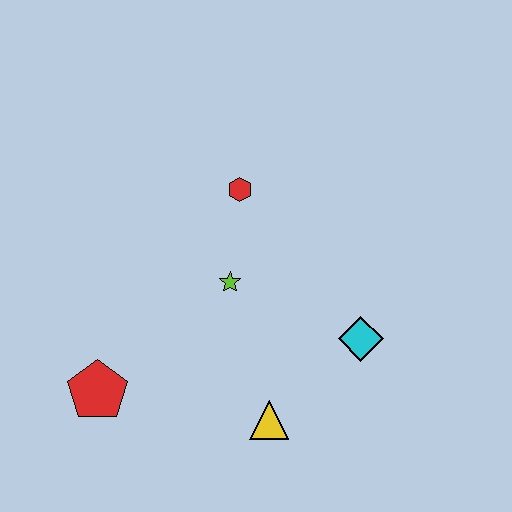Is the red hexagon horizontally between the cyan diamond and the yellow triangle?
No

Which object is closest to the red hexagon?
The lime star is closest to the red hexagon.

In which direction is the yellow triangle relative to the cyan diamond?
The yellow triangle is to the left of the cyan diamond.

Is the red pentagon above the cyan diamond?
No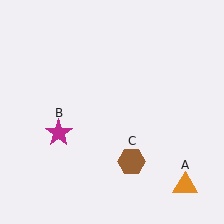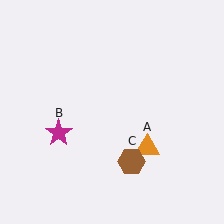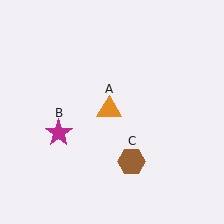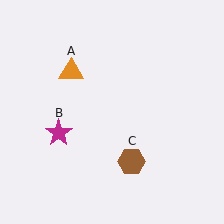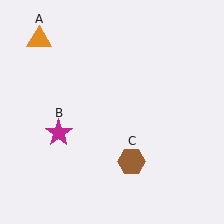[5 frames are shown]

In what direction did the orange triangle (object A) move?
The orange triangle (object A) moved up and to the left.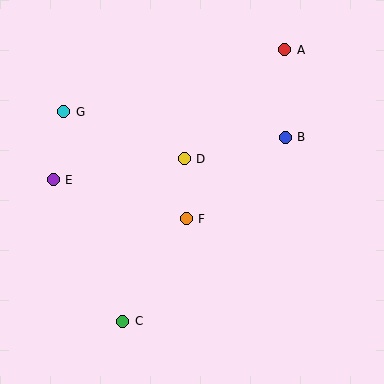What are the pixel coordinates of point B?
Point B is at (285, 137).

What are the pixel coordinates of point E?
Point E is at (53, 180).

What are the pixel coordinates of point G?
Point G is at (64, 112).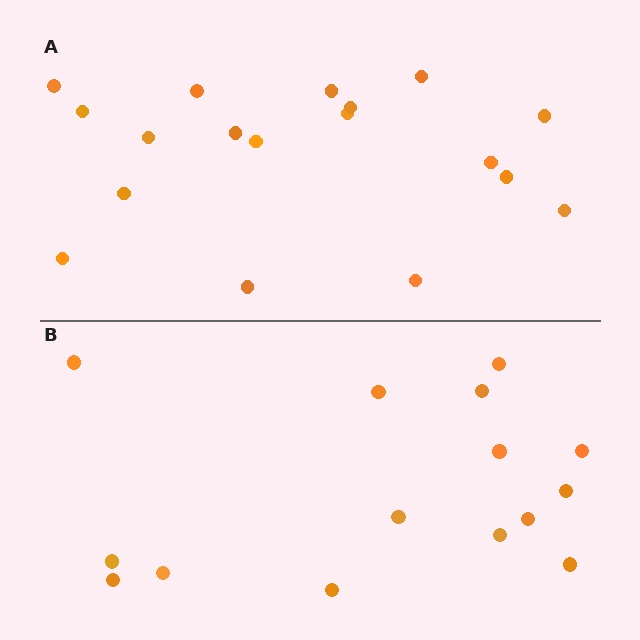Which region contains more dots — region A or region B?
Region A (the top region) has more dots.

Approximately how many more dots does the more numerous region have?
Region A has just a few more — roughly 2 or 3 more dots than region B.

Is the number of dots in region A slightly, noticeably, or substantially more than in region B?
Region A has only slightly more — the two regions are fairly close. The ratio is roughly 1.2 to 1.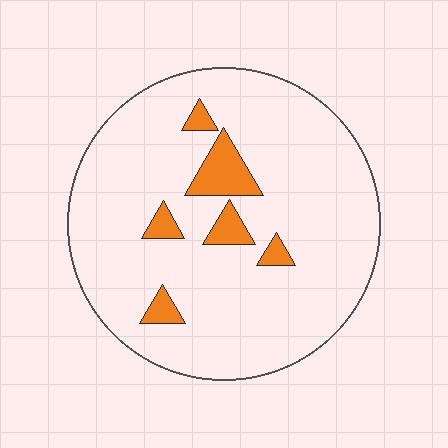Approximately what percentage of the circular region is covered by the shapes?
Approximately 10%.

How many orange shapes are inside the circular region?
6.